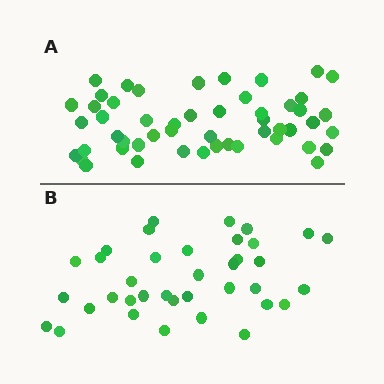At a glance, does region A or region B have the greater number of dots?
Region A (the top region) has more dots.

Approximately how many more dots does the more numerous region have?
Region A has approximately 15 more dots than region B.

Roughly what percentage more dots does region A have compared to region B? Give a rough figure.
About 40% more.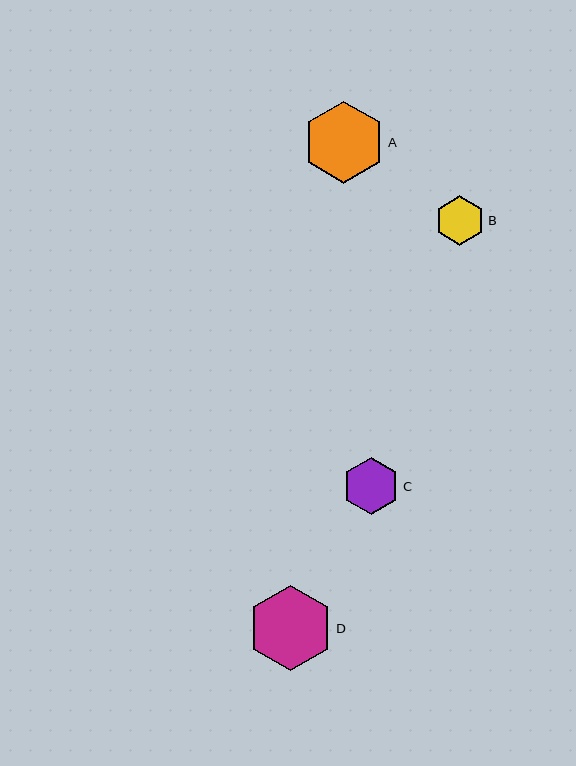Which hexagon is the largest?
Hexagon D is the largest with a size of approximately 85 pixels.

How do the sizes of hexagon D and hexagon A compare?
Hexagon D and hexagon A are approximately the same size.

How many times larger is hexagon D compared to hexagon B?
Hexagon D is approximately 1.7 times the size of hexagon B.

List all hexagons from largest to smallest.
From largest to smallest: D, A, C, B.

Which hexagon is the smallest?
Hexagon B is the smallest with a size of approximately 49 pixels.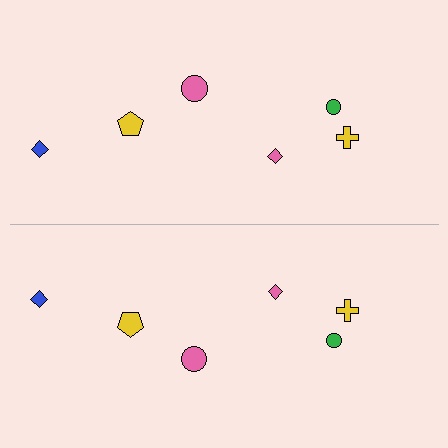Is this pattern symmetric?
Yes, this pattern has bilateral (reflection) symmetry.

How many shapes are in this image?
There are 12 shapes in this image.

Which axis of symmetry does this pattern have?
The pattern has a horizontal axis of symmetry running through the center of the image.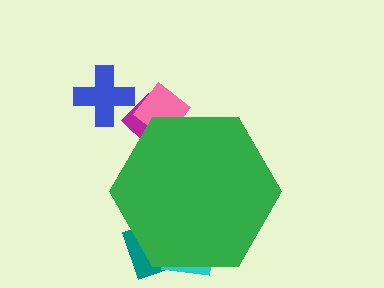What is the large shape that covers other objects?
A green hexagon.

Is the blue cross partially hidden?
No, the blue cross is fully visible.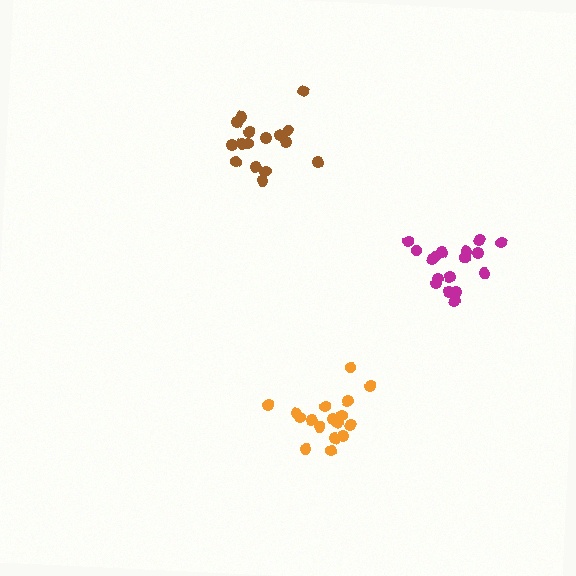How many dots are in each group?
Group 1: 17 dots, Group 2: 16 dots, Group 3: 18 dots (51 total).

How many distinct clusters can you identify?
There are 3 distinct clusters.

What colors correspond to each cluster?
The clusters are colored: orange, brown, magenta.